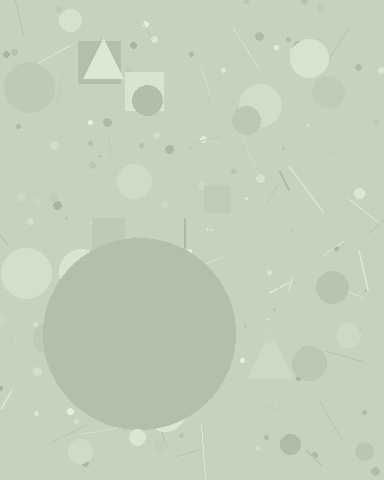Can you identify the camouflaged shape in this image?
The camouflaged shape is a circle.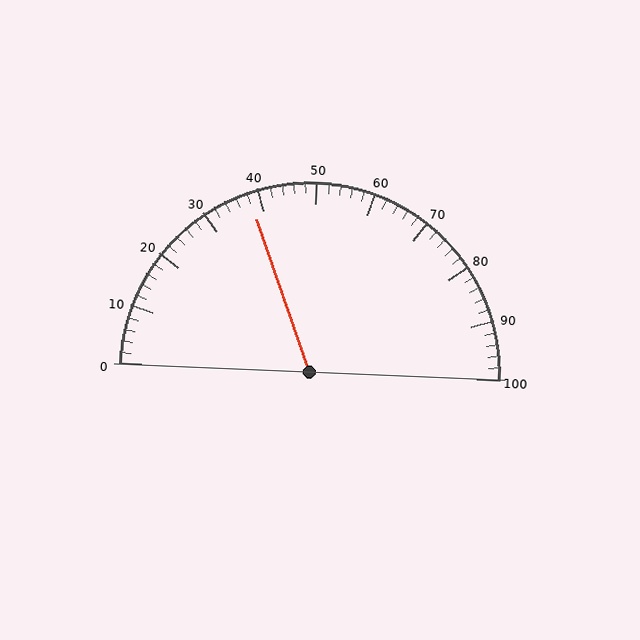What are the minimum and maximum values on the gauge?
The gauge ranges from 0 to 100.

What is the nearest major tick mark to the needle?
The nearest major tick mark is 40.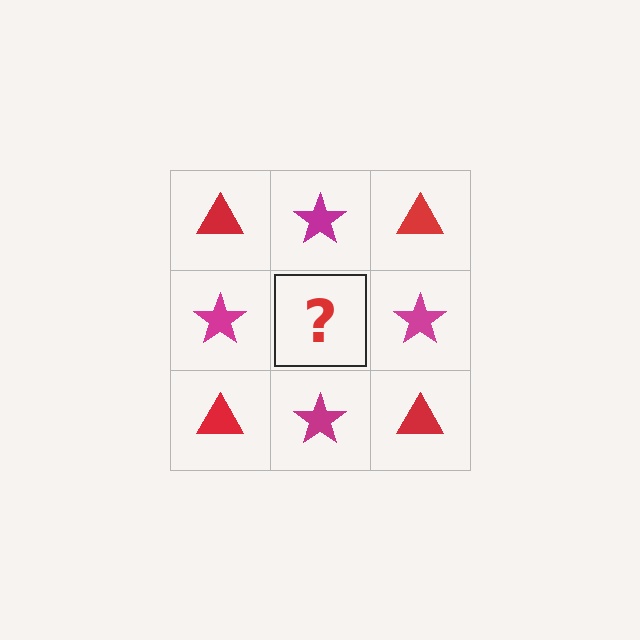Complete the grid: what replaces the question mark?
The question mark should be replaced with a red triangle.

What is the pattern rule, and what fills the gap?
The rule is that it alternates red triangle and magenta star in a checkerboard pattern. The gap should be filled with a red triangle.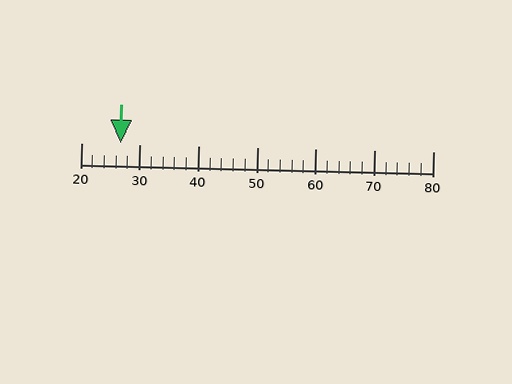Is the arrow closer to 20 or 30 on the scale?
The arrow is closer to 30.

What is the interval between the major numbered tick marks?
The major tick marks are spaced 10 units apart.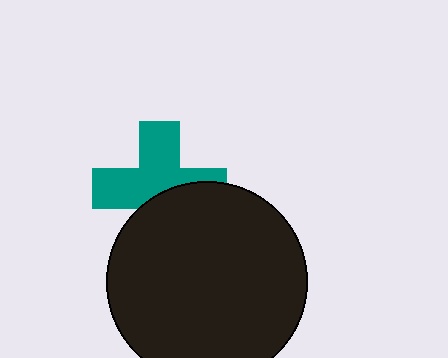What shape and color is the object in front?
The object in front is a black circle.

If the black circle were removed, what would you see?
You would see the complete teal cross.